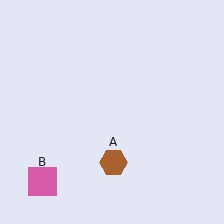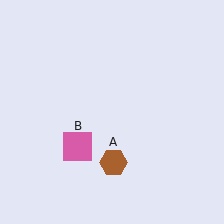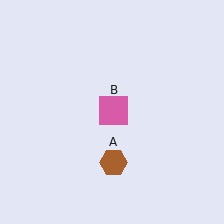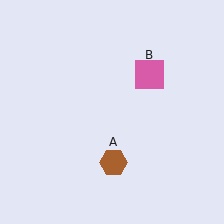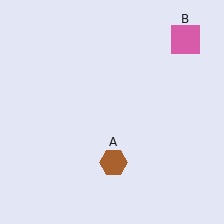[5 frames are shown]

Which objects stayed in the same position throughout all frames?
Brown hexagon (object A) remained stationary.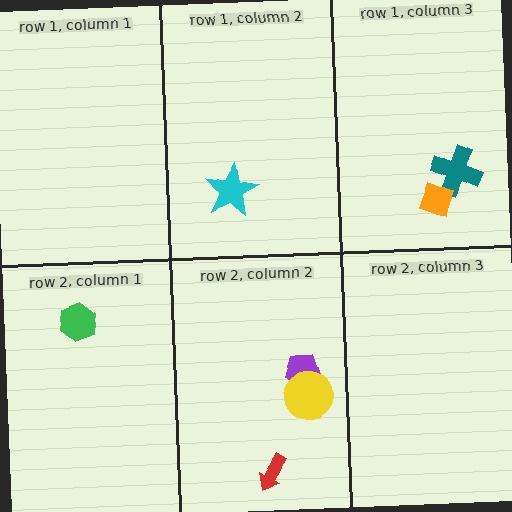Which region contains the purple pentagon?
The row 2, column 2 region.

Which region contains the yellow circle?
The row 2, column 2 region.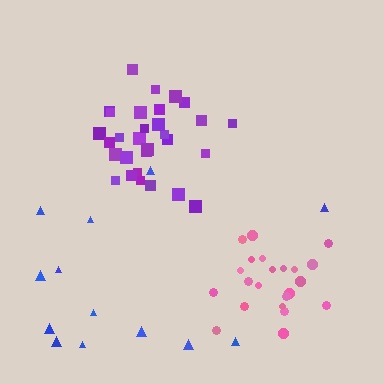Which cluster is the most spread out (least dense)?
Blue.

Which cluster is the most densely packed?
Purple.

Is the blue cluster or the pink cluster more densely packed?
Pink.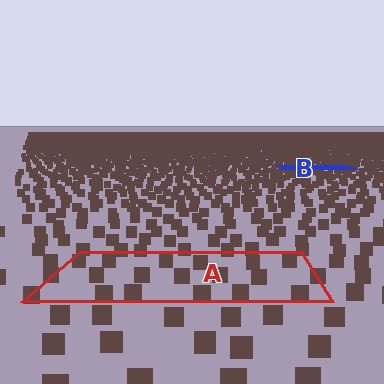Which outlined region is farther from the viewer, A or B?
Region B is farther from the viewer — the texture elements inside it appear smaller and more densely packed.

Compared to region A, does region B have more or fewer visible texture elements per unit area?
Region B has more texture elements per unit area — they are packed more densely because it is farther away.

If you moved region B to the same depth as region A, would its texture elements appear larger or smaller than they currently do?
They would appear larger. At a closer depth, the same texture elements are projected at a bigger on-screen size.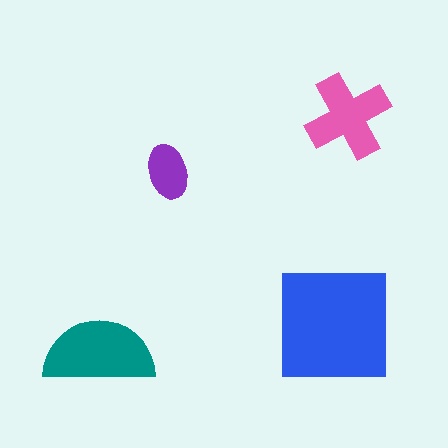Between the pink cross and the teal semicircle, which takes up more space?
The teal semicircle.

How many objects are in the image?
There are 4 objects in the image.